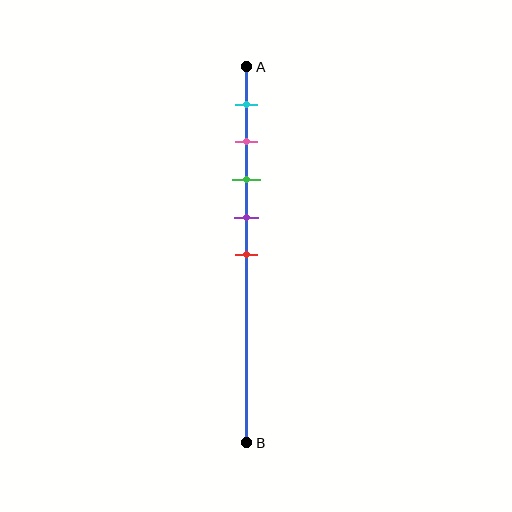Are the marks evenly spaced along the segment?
Yes, the marks are approximately evenly spaced.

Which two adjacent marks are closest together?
The pink and green marks are the closest adjacent pair.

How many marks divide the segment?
There are 5 marks dividing the segment.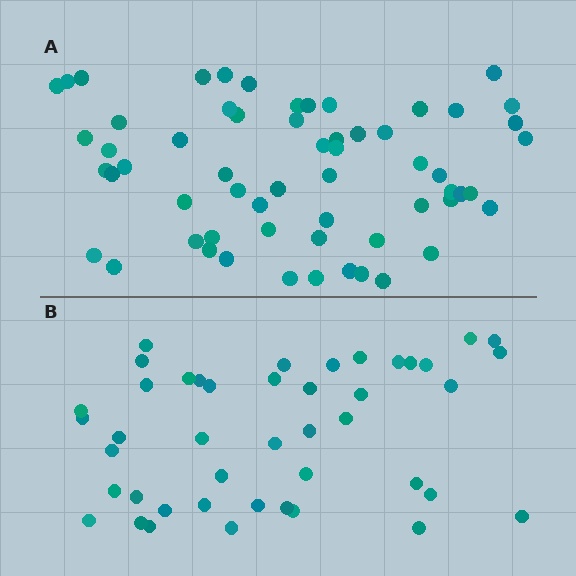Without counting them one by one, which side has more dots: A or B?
Region A (the top region) has more dots.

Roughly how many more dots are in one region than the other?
Region A has approximately 15 more dots than region B.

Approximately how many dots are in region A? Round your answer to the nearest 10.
About 60 dots.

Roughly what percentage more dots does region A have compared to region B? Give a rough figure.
About 35% more.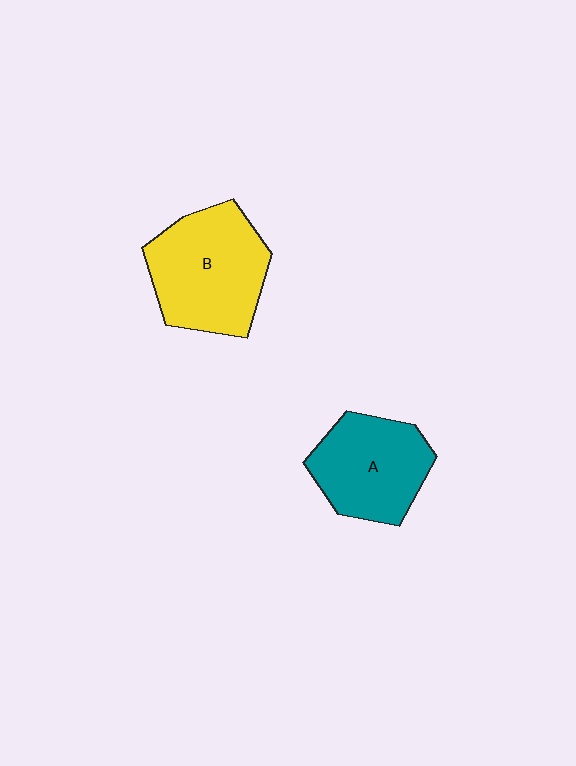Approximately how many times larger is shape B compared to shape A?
Approximately 1.2 times.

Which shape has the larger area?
Shape B (yellow).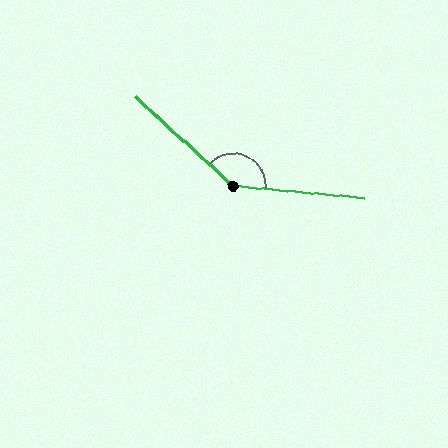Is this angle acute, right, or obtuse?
It is obtuse.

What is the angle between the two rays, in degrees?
Approximately 143 degrees.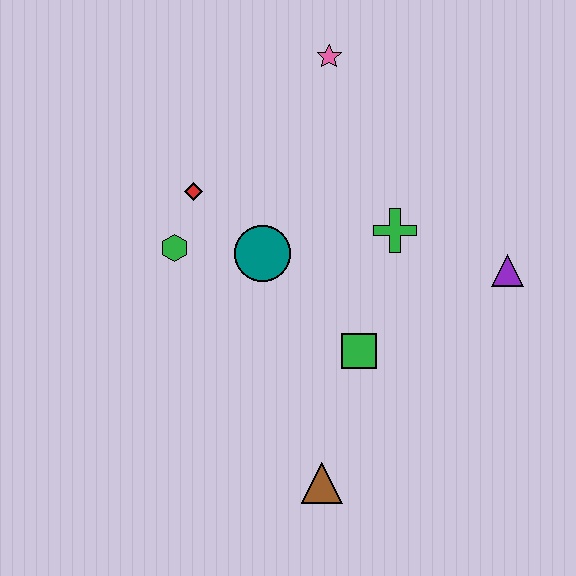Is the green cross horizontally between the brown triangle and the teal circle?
No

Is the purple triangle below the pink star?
Yes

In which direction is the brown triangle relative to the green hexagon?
The brown triangle is below the green hexagon.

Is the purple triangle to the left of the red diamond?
No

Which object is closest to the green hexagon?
The red diamond is closest to the green hexagon.